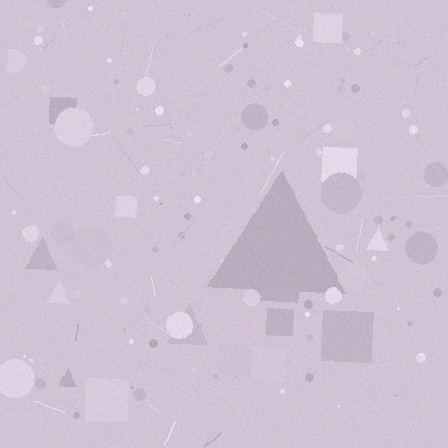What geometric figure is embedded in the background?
A triangle is embedded in the background.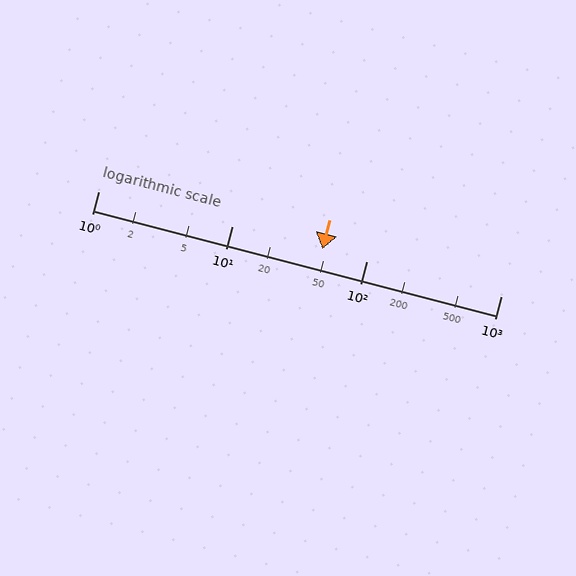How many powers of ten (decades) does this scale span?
The scale spans 3 decades, from 1 to 1000.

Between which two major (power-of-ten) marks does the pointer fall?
The pointer is between 10 and 100.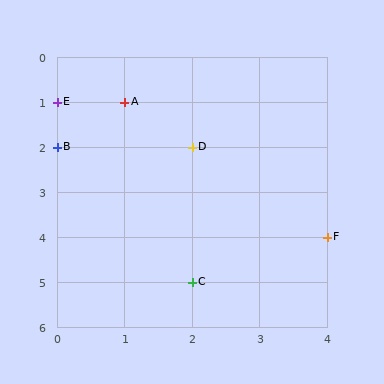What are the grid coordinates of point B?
Point B is at grid coordinates (0, 2).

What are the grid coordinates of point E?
Point E is at grid coordinates (0, 1).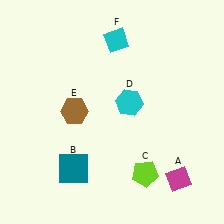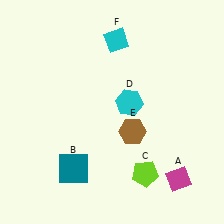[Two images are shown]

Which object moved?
The brown hexagon (E) moved right.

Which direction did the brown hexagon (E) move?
The brown hexagon (E) moved right.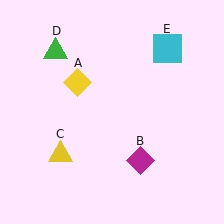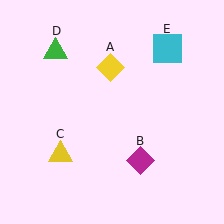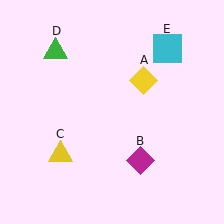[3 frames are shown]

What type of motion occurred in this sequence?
The yellow diamond (object A) rotated clockwise around the center of the scene.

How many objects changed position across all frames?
1 object changed position: yellow diamond (object A).